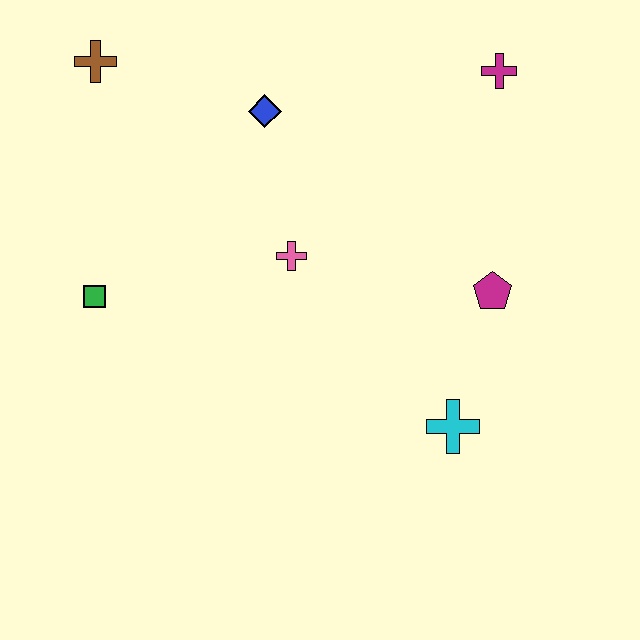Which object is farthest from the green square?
The magenta cross is farthest from the green square.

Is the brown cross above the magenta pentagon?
Yes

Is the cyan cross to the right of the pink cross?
Yes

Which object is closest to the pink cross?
The blue diamond is closest to the pink cross.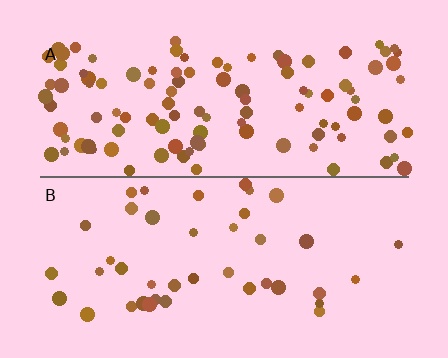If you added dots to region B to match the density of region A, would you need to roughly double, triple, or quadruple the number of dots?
Approximately triple.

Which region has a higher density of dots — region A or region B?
A (the top).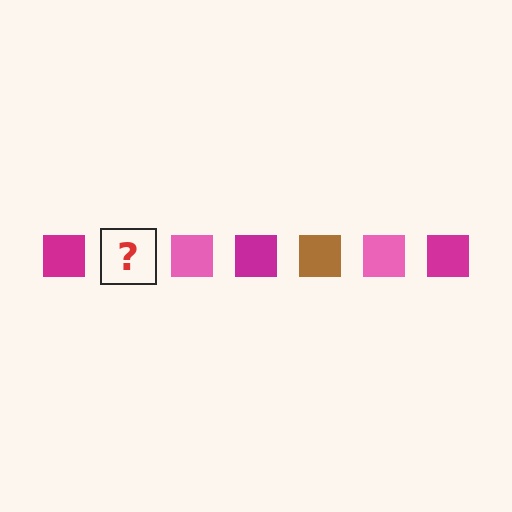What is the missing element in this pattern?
The missing element is a brown square.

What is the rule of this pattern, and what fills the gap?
The rule is that the pattern cycles through magenta, brown, pink squares. The gap should be filled with a brown square.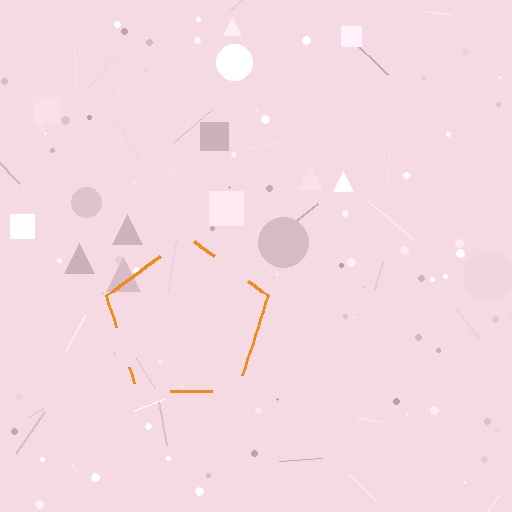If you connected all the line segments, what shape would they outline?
They would outline a pentagon.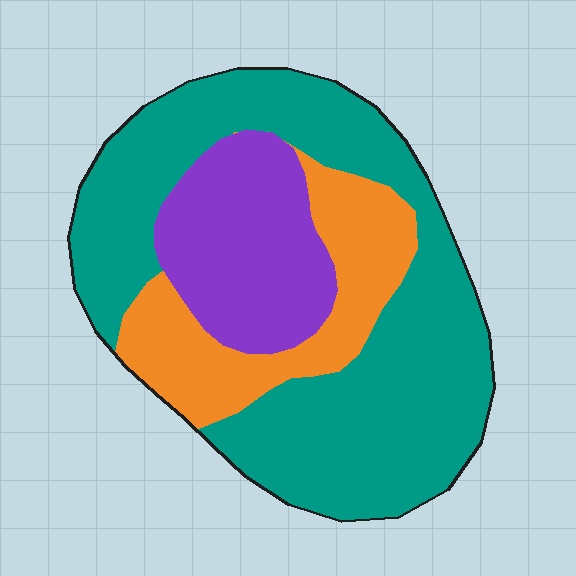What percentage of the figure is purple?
Purple covers 21% of the figure.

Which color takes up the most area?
Teal, at roughly 60%.